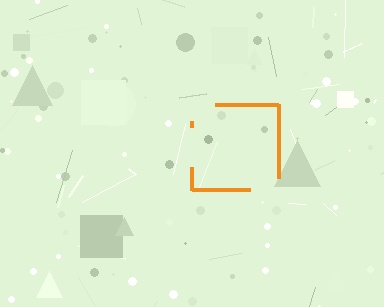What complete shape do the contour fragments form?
The contour fragments form a square.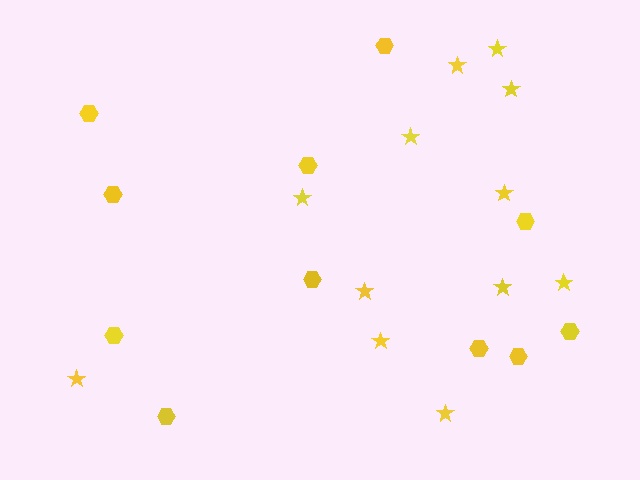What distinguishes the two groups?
There are 2 groups: one group of stars (12) and one group of hexagons (11).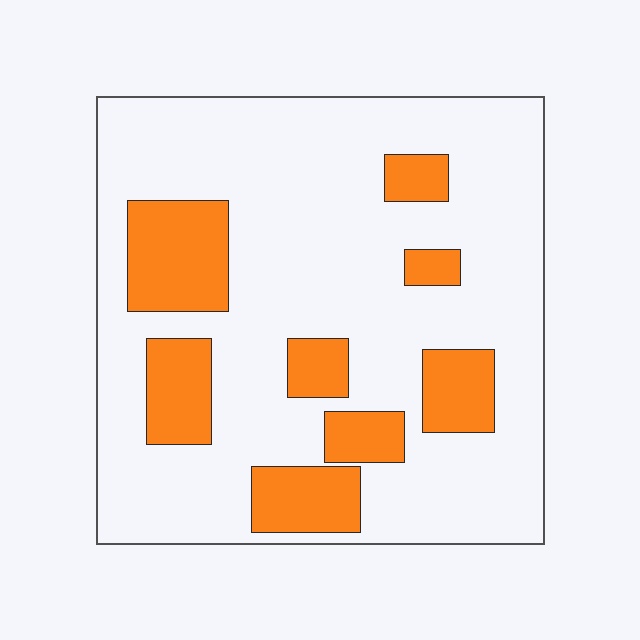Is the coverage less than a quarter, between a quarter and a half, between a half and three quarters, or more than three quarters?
Less than a quarter.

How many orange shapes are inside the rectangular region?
8.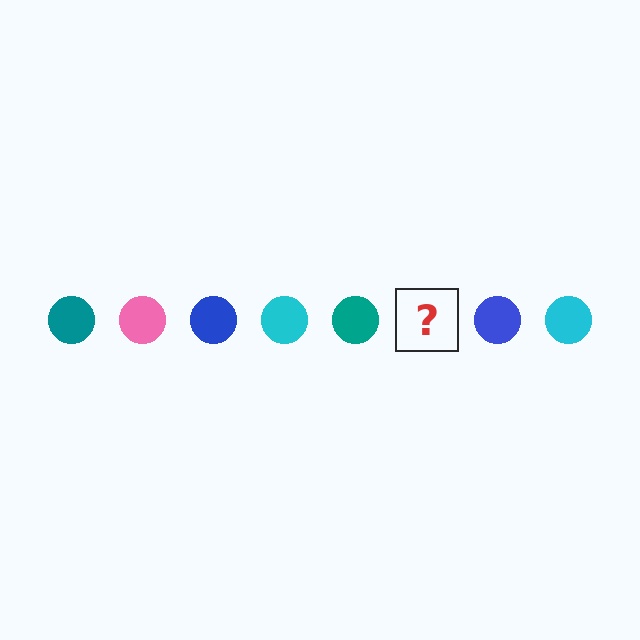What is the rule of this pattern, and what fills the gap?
The rule is that the pattern cycles through teal, pink, blue, cyan circles. The gap should be filled with a pink circle.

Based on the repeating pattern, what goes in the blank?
The blank should be a pink circle.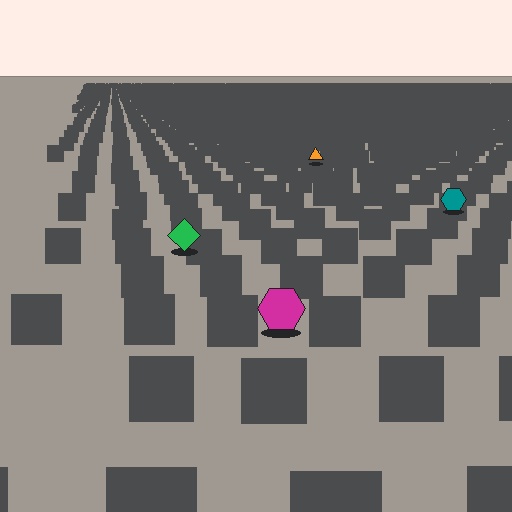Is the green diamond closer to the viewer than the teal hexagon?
Yes. The green diamond is closer — you can tell from the texture gradient: the ground texture is coarser near it.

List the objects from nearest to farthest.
From nearest to farthest: the magenta hexagon, the green diamond, the teal hexagon, the orange triangle.